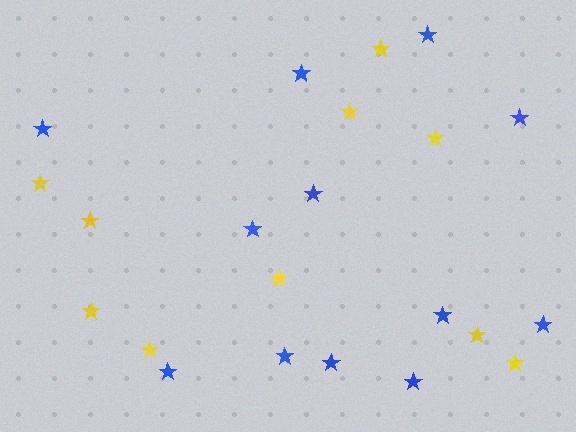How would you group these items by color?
There are 2 groups: one group of yellow stars (10) and one group of blue stars (12).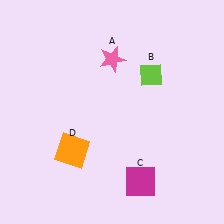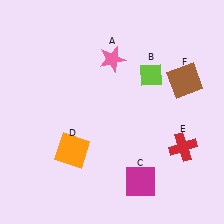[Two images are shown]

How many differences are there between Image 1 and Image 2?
There are 2 differences between the two images.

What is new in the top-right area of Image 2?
A brown square (F) was added in the top-right area of Image 2.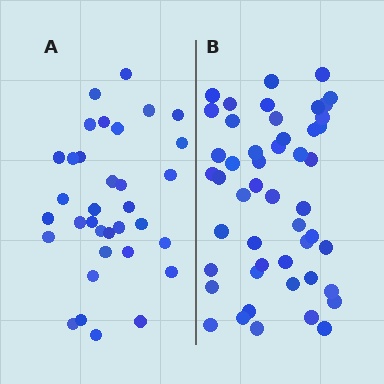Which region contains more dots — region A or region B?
Region B (the right region) has more dots.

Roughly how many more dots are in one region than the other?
Region B has approximately 15 more dots than region A.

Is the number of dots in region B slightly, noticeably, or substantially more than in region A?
Region B has noticeably more, but not dramatically so. The ratio is roughly 1.4 to 1.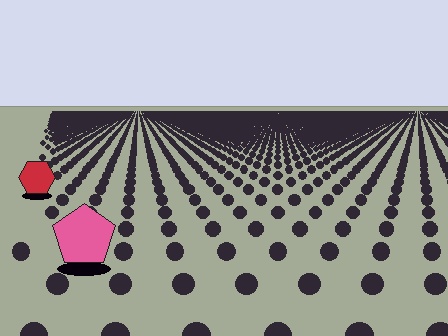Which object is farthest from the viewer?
The red hexagon is farthest from the viewer. It appears smaller and the ground texture around it is denser.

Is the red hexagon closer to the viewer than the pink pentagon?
No. The pink pentagon is closer — you can tell from the texture gradient: the ground texture is coarser near it.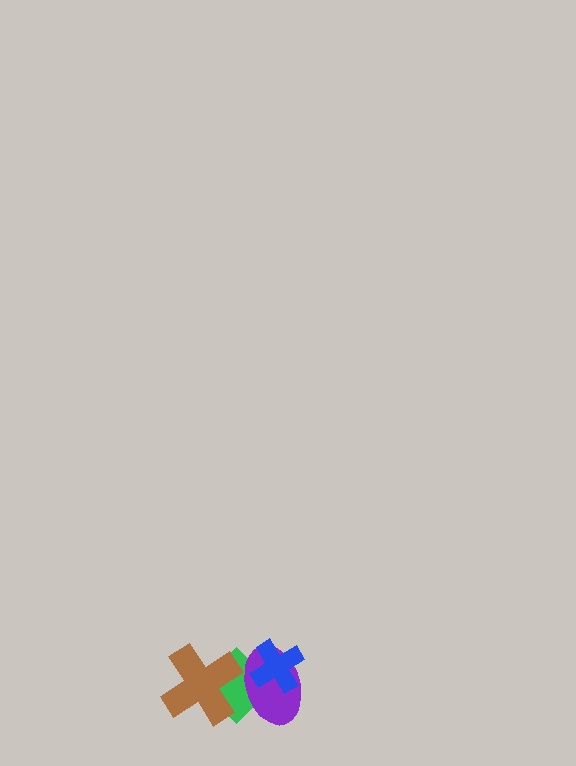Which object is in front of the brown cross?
The purple ellipse is in front of the brown cross.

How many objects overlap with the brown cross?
2 objects overlap with the brown cross.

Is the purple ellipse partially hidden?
Yes, it is partially covered by another shape.